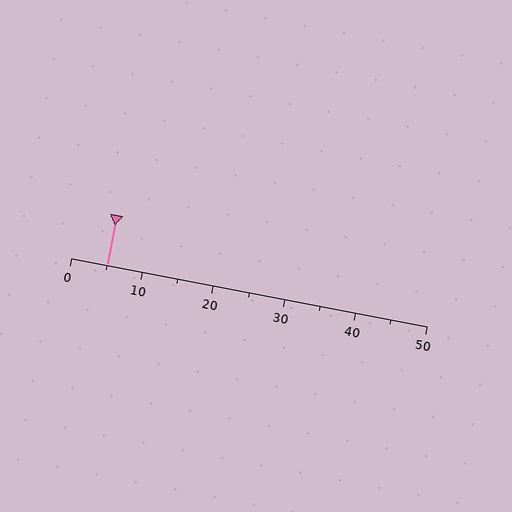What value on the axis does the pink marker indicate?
The marker indicates approximately 5.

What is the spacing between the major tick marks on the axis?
The major ticks are spaced 10 apart.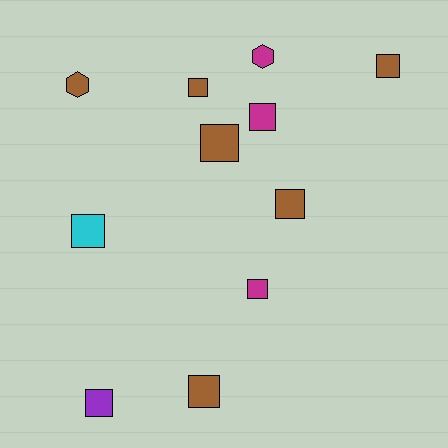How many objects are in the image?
There are 11 objects.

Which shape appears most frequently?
Square, with 9 objects.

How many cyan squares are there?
There is 1 cyan square.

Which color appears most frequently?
Brown, with 6 objects.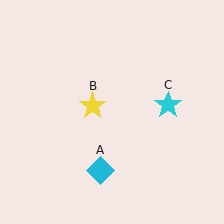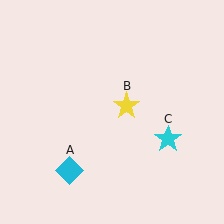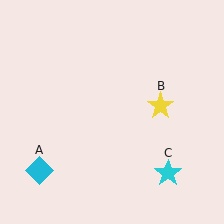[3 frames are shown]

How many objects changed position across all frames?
3 objects changed position: cyan diamond (object A), yellow star (object B), cyan star (object C).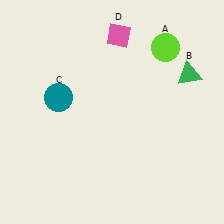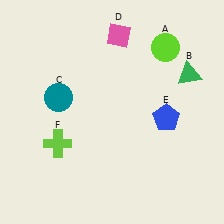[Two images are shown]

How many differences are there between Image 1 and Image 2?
There are 2 differences between the two images.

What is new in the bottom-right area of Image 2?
A blue pentagon (E) was added in the bottom-right area of Image 2.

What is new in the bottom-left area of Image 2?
A lime cross (F) was added in the bottom-left area of Image 2.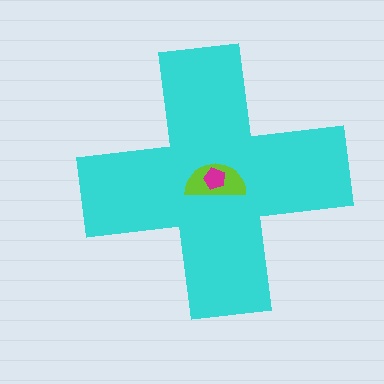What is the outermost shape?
The cyan cross.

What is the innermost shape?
The magenta pentagon.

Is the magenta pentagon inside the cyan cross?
Yes.